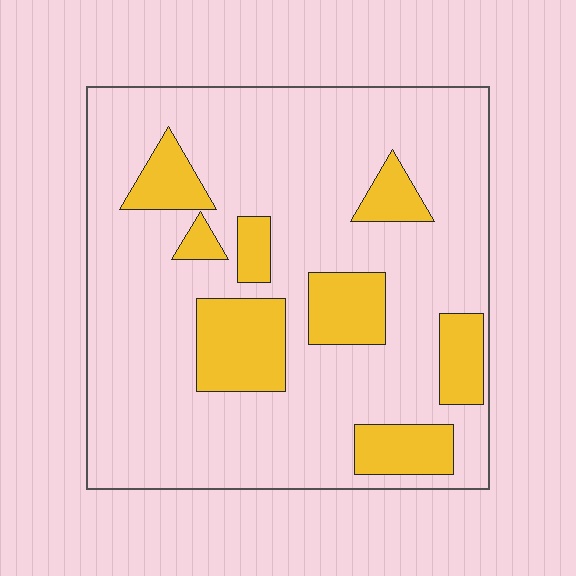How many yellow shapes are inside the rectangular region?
8.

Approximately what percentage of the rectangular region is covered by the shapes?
Approximately 20%.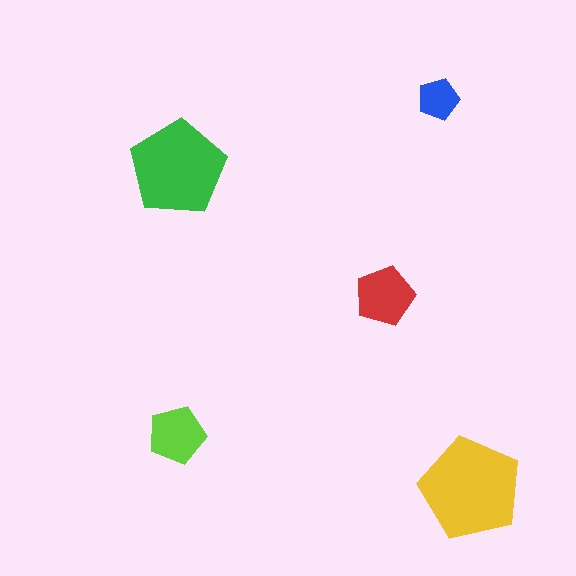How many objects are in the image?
There are 5 objects in the image.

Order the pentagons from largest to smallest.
the yellow one, the green one, the red one, the lime one, the blue one.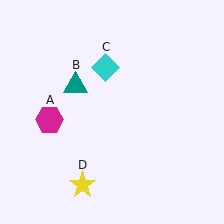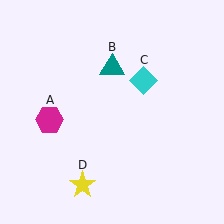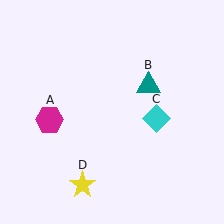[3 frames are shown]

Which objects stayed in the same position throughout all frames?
Magenta hexagon (object A) and yellow star (object D) remained stationary.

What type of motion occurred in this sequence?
The teal triangle (object B), cyan diamond (object C) rotated clockwise around the center of the scene.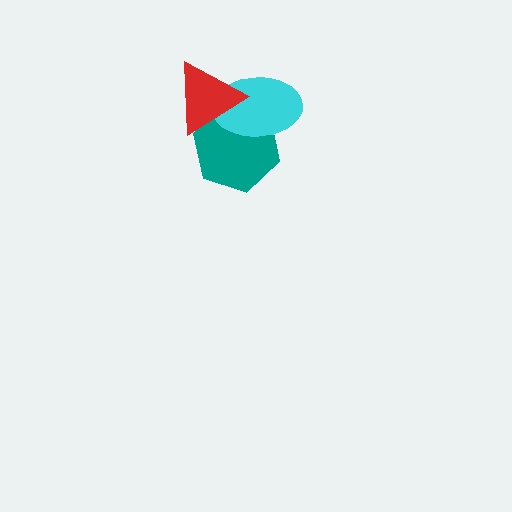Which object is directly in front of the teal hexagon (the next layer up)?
The cyan ellipse is directly in front of the teal hexagon.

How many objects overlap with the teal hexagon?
2 objects overlap with the teal hexagon.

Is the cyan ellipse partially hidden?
Yes, it is partially covered by another shape.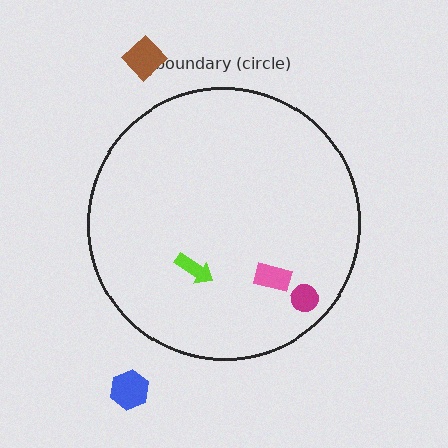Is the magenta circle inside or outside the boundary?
Inside.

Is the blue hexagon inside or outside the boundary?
Outside.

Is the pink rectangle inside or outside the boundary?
Inside.